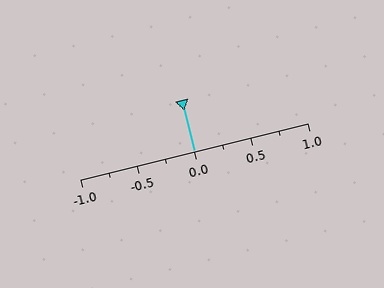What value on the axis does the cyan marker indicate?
The marker indicates approximately 0.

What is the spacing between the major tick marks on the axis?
The major ticks are spaced 0.5 apart.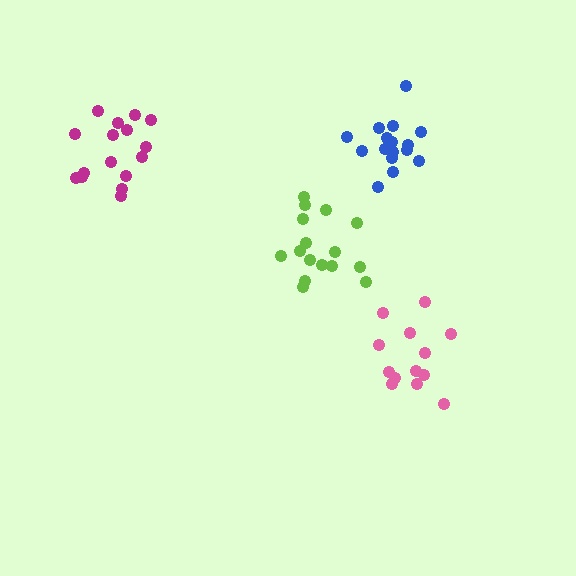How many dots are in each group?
Group 1: 13 dots, Group 2: 16 dots, Group 3: 16 dots, Group 4: 16 dots (61 total).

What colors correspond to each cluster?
The clusters are colored: pink, lime, magenta, blue.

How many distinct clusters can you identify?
There are 4 distinct clusters.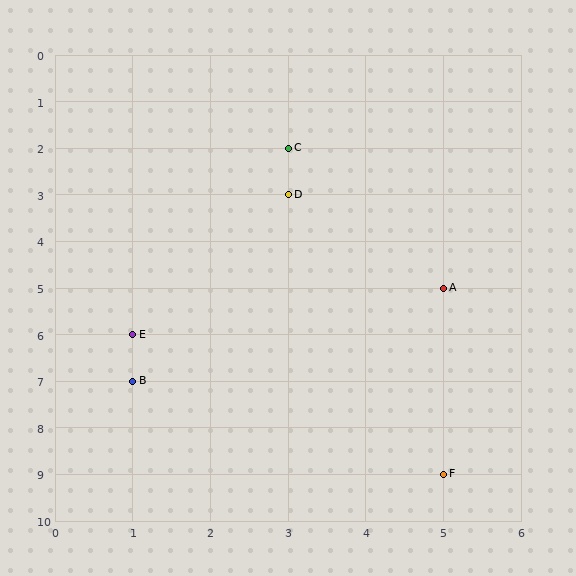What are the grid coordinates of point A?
Point A is at grid coordinates (5, 5).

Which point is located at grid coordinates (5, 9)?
Point F is at (5, 9).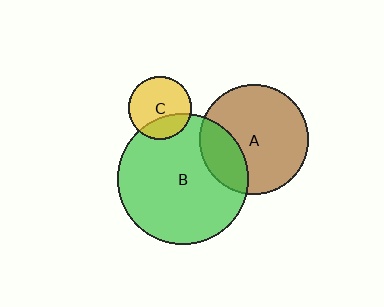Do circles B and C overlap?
Yes.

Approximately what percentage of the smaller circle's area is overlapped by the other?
Approximately 30%.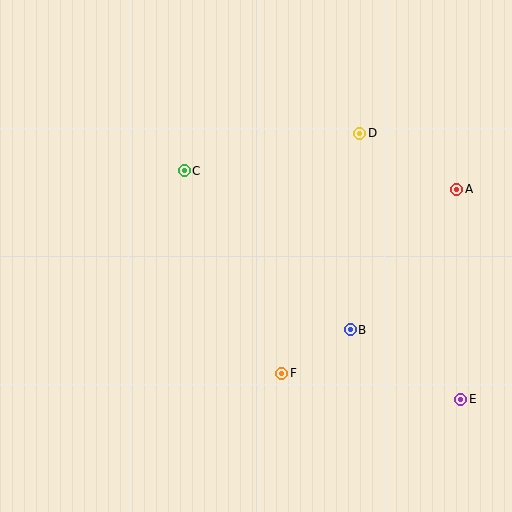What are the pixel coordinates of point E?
Point E is at (461, 399).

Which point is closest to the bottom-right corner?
Point E is closest to the bottom-right corner.